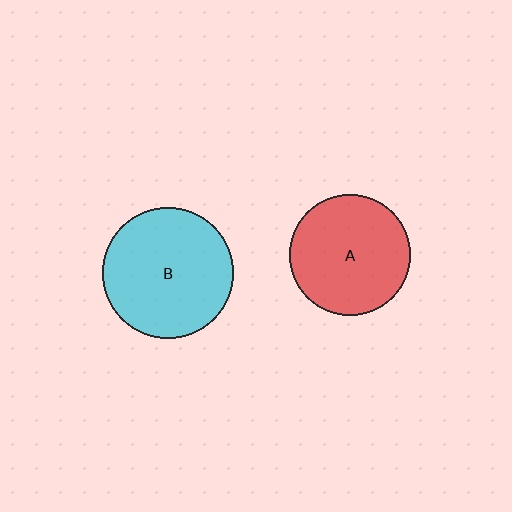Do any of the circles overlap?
No, none of the circles overlap.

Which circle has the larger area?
Circle B (cyan).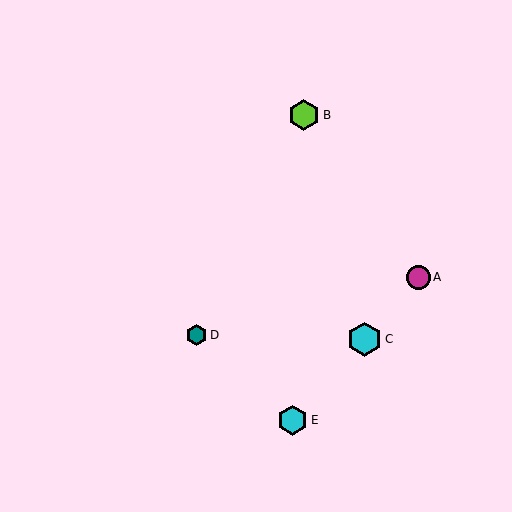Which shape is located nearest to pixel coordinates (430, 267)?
The magenta circle (labeled A) at (418, 277) is nearest to that location.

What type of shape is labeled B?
Shape B is a lime hexagon.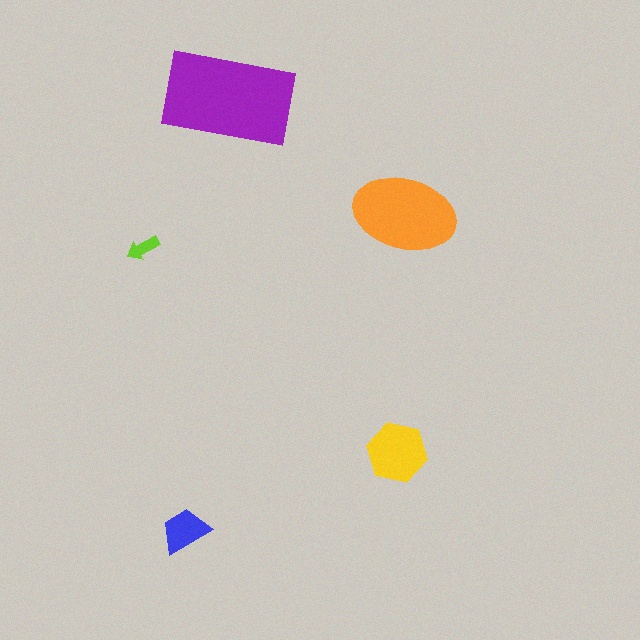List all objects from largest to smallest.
The purple rectangle, the orange ellipse, the yellow hexagon, the blue trapezoid, the lime arrow.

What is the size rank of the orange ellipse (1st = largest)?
2nd.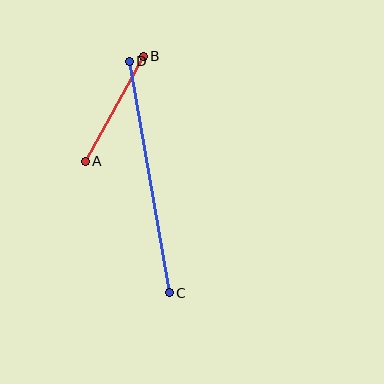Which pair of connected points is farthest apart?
Points C and D are farthest apart.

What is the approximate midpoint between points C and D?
The midpoint is at approximately (149, 177) pixels.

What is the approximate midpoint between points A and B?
The midpoint is at approximately (114, 109) pixels.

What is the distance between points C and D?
The distance is approximately 235 pixels.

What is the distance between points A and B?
The distance is approximately 120 pixels.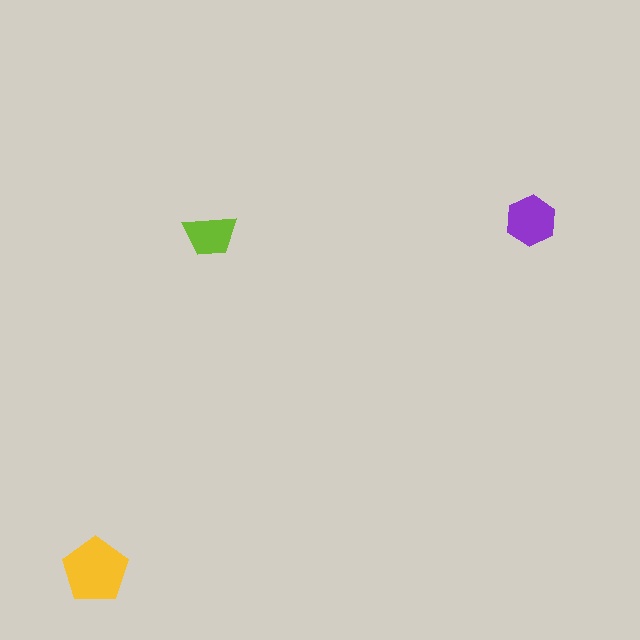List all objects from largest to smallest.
The yellow pentagon, the purple hexagon, the lime trapezoid.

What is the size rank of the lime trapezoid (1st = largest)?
3rd.